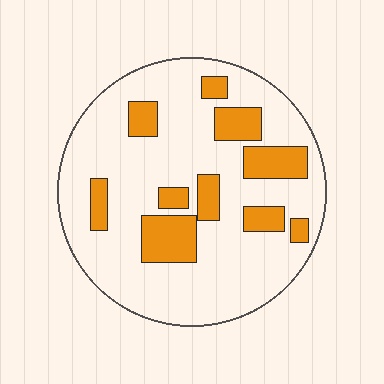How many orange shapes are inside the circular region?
10.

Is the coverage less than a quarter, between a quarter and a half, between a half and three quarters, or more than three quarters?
Less than a quarter.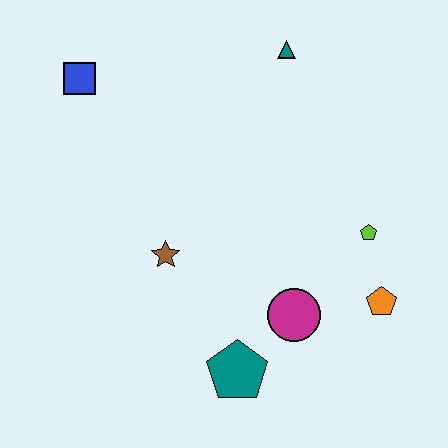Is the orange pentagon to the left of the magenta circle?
No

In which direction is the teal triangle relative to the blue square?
The teal triangle is to the right of the blue square.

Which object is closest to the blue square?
The brown star is closest to the blue square.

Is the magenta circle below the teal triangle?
Yes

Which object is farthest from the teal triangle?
The teal pentagon is farthest from the teal triangle.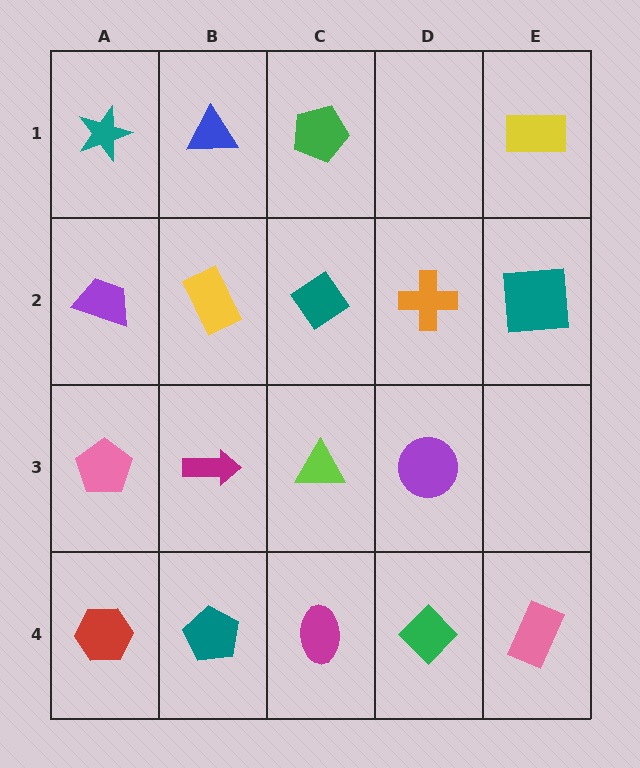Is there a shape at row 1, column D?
No, that cell is empty.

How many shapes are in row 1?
4 shapes.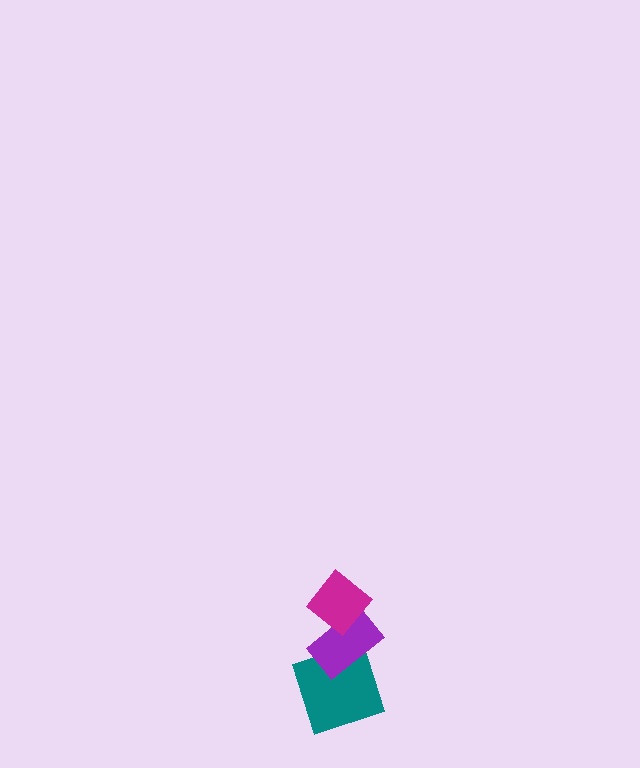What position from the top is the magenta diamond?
The magenta diamond is 1st from the top.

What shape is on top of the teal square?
The purple rectangle is on top of the teal square.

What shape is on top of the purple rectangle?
The magenta diamond is on top of the purple rectangle.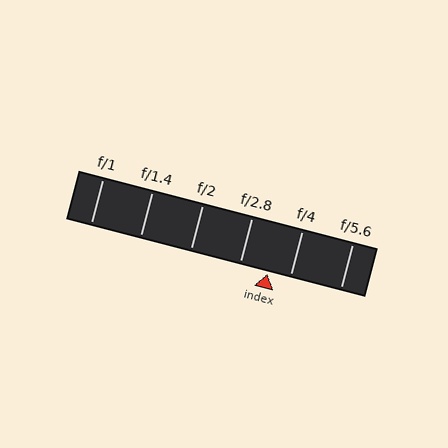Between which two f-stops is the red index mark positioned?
The index mark is between f/2.8 and f/4.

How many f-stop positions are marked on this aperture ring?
There are 6 f-stop positions marked.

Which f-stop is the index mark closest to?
The index mark is closest to f/4.